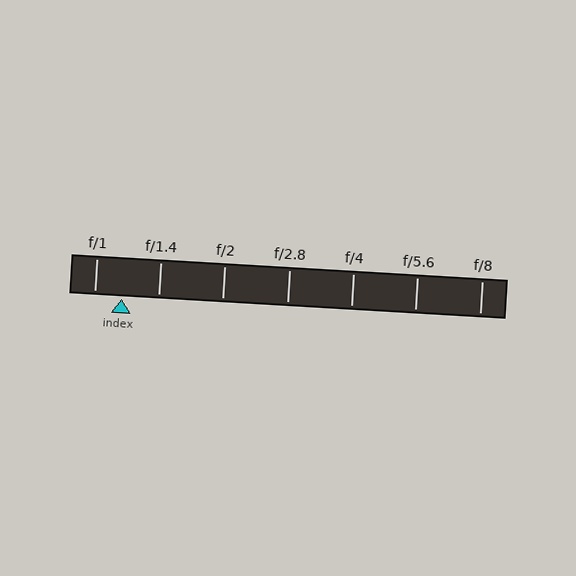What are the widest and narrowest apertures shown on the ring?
The widest aperture shown is f/1 and the narrowest is f/8.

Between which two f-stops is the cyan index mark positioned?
The index mark is between f/1 and f/1.4.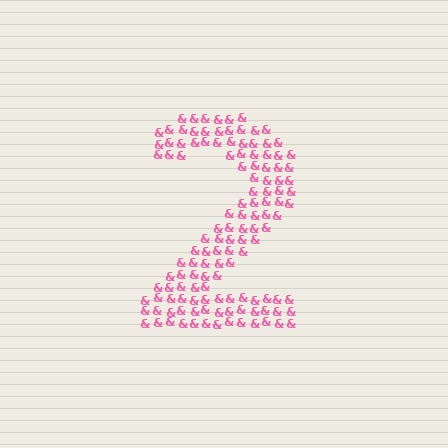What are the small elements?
The small elements are ampersands.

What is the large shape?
The large shape is the digit 2.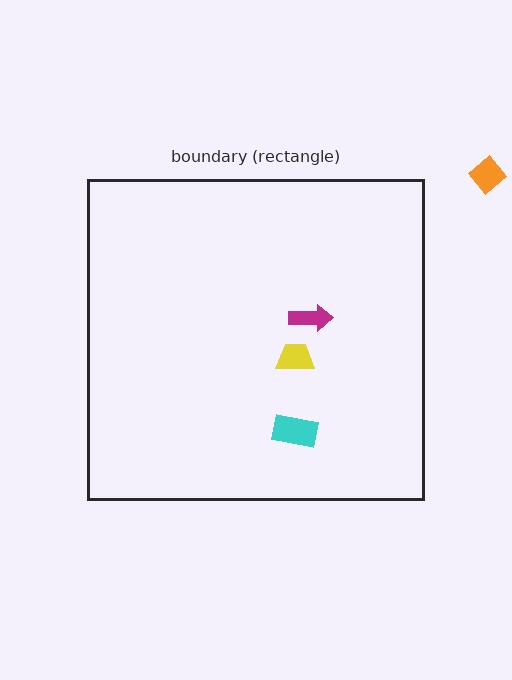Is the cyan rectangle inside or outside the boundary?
Inside.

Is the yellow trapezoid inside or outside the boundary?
Inside.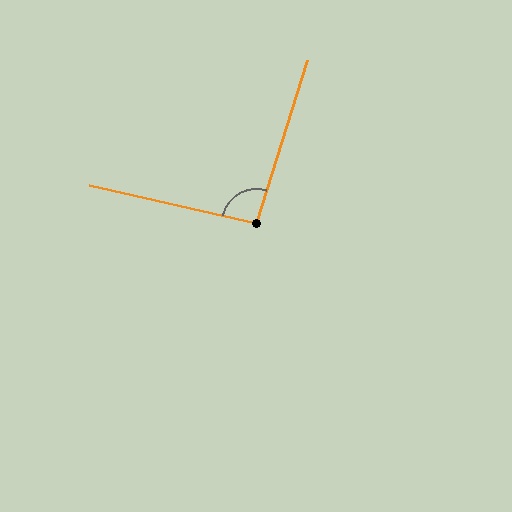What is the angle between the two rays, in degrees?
Approximately 95 degrees.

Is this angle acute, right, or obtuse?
It is approximately a right angle.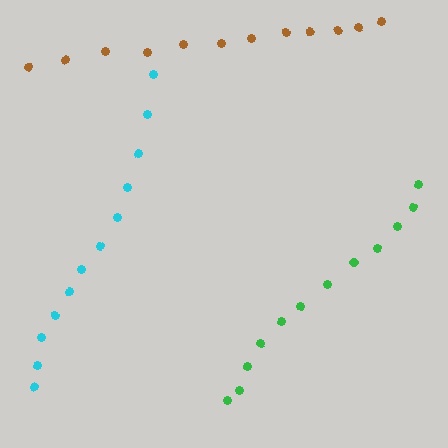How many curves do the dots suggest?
There are 3 distinct paths.